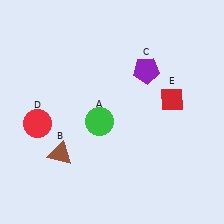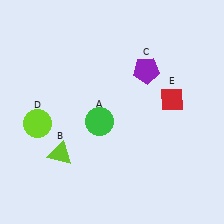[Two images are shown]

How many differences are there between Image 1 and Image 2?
There are 2 differences between the two images.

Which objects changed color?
B changed from brown to lime. D changed from red to lime.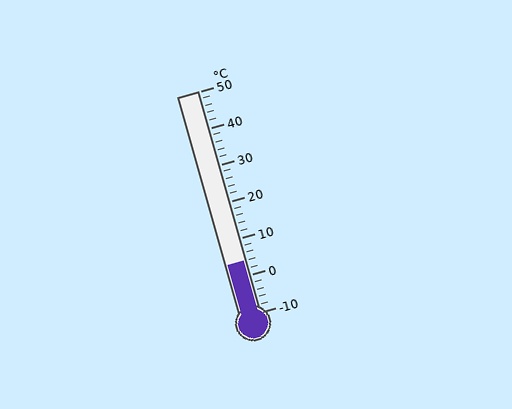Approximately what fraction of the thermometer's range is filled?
The thermometer is filled to approximately 25% of its range.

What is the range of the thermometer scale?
The thermometer scale ranges from -10°C to 50°C.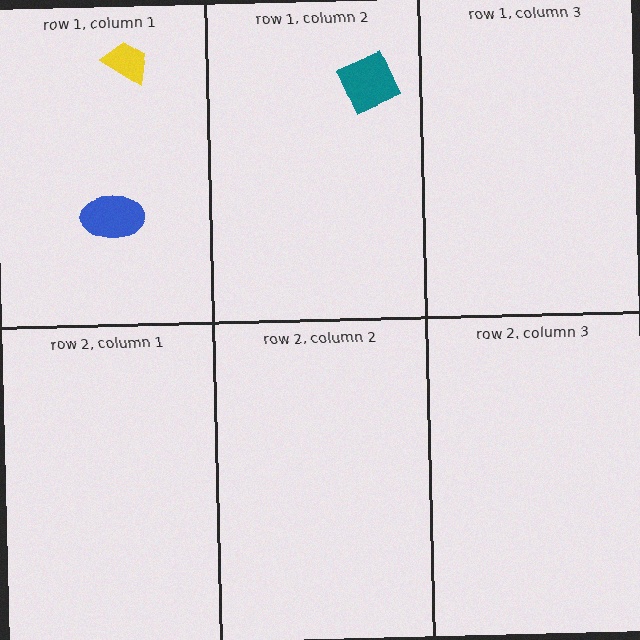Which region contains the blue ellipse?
The row 1, column 1 region.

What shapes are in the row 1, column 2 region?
The teal square.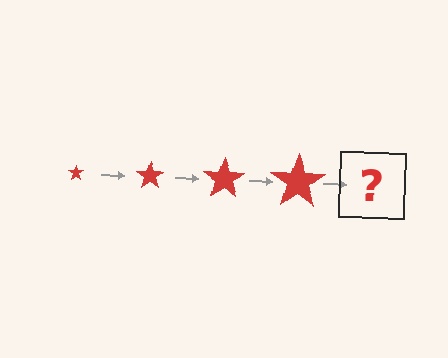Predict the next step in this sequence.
The next step is a red star, larger than the previous one.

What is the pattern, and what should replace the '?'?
The pattern is that the star gets progressively larger each step. The '?' should be a red star, larger than the previous one.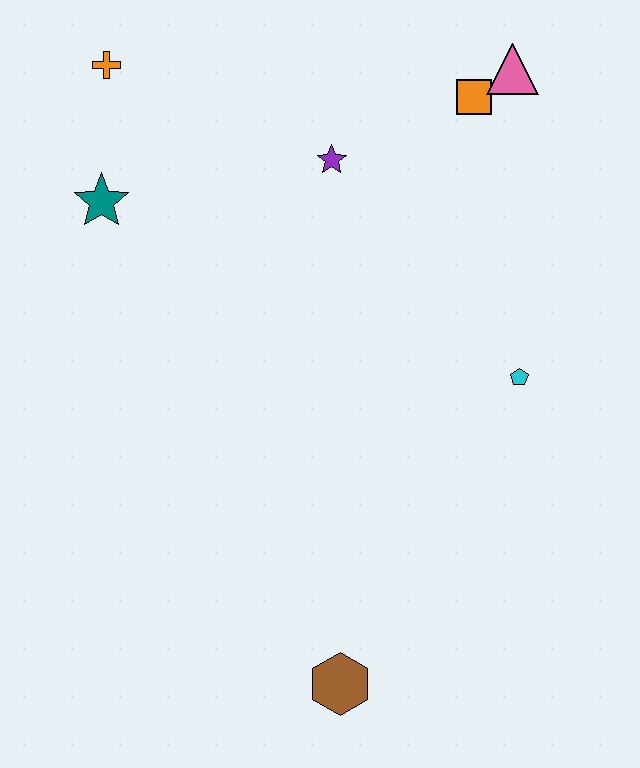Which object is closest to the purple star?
The orange square is closest to the purple star.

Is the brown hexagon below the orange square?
Yes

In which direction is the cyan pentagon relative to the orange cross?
The cyan pentagon is to the right of the orange cross.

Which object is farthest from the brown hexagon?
The orange cross is farthest from the brown hexagon.